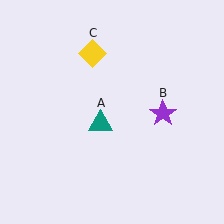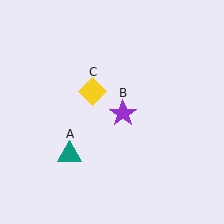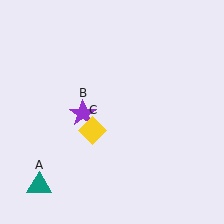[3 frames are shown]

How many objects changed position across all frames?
3 objects changed position: teal triangle (object A), purple star (object B), yellow diamond (object C).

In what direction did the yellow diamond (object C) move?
The yellow diamond (object C) moved down.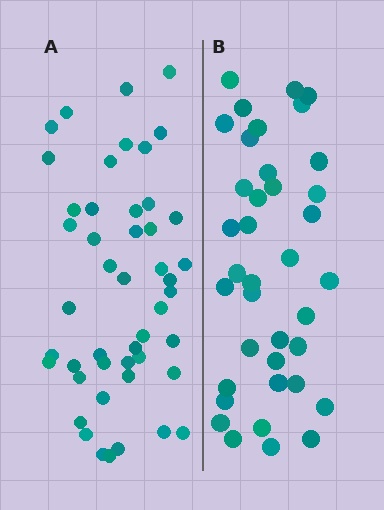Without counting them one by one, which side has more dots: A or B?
Region A (the left region) has more dots.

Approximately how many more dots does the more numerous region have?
Region A has roughly 8 or so more dots than region B.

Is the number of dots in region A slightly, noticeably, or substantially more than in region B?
Region A has only slightly more — the two regions are fairly close. The ratio is roughly 1.2 to 1.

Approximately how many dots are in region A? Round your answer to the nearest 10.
About 50 dots. (The exact count is 47, which rounds to 50.)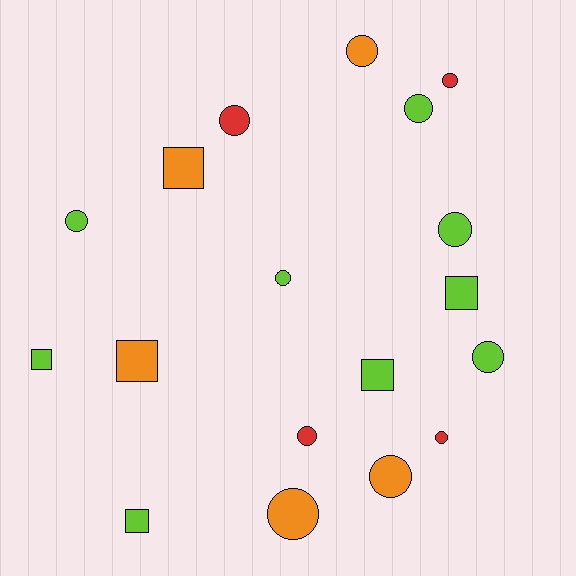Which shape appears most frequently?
Circle, with 12 objects.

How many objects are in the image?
There are 18 objects.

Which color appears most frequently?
Lime, with 9 objects.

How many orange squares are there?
There are 2 orange squares.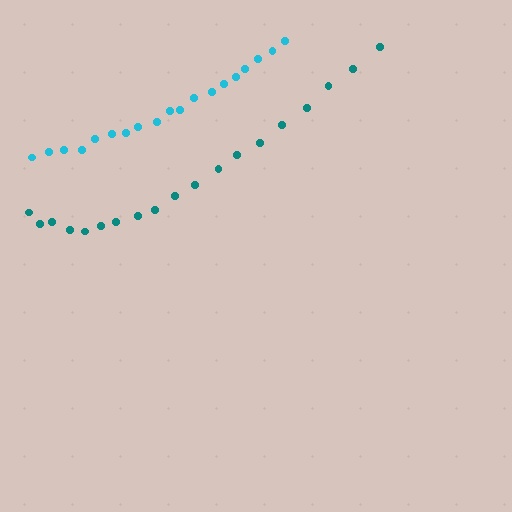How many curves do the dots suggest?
There are 2 distinct paths.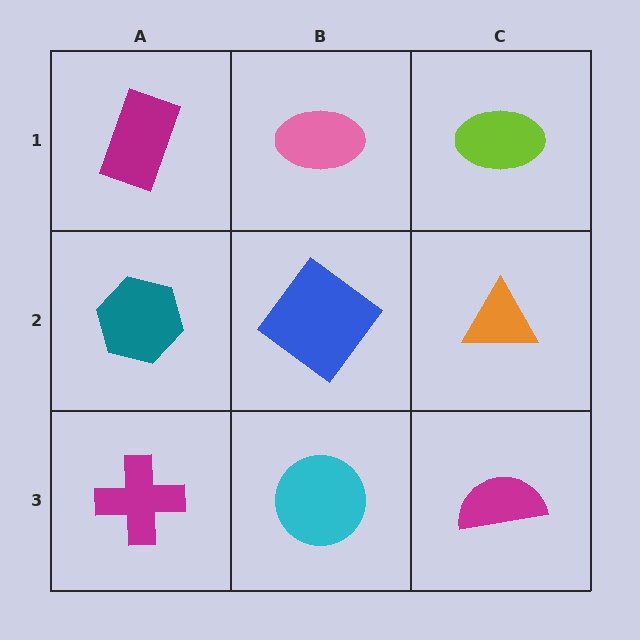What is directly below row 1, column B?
A blue diamond.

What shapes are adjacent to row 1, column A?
A teal hexagon (row 2, column A), a pink ellipse (row 1, column B).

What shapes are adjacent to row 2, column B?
A pink ellipse (row 1, column B), a cyan circle (row 3, column B), a teal hexagon (row 2, column A), an orange triangle (row 2, column C).